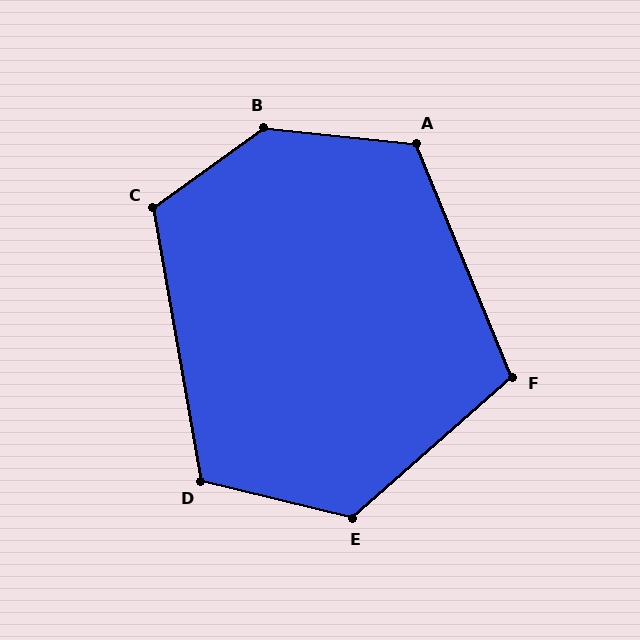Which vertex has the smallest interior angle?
F, at approximately 109 degrees.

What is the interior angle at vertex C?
Approximately 116 degrees (obtuse).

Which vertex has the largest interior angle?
B, at approximately 138 degrees.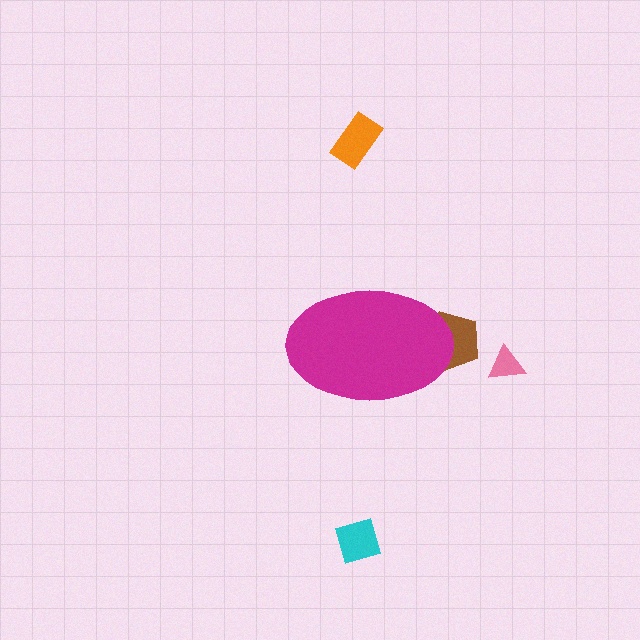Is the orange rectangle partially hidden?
No, the orange rectangle is fully visible.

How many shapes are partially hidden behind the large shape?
1 shape is partially hidden.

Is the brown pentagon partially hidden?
Yes, the brown pentagon is partially hidden behind the magenta ellipse.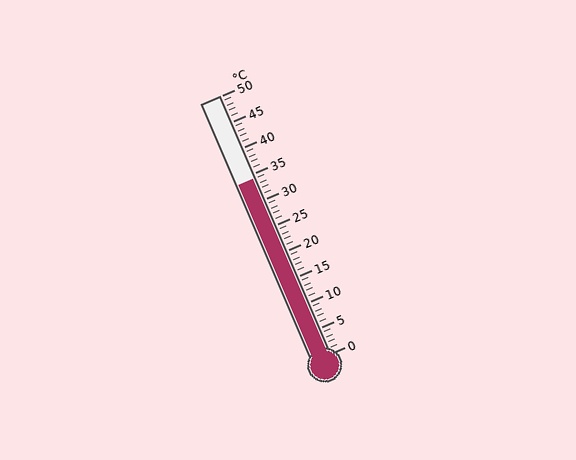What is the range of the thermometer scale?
The thermometer scale ranges from 0°C to 50°C.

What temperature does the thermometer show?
The thermometer shows approximately 34°C.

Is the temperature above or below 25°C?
The temperature is above 25°C.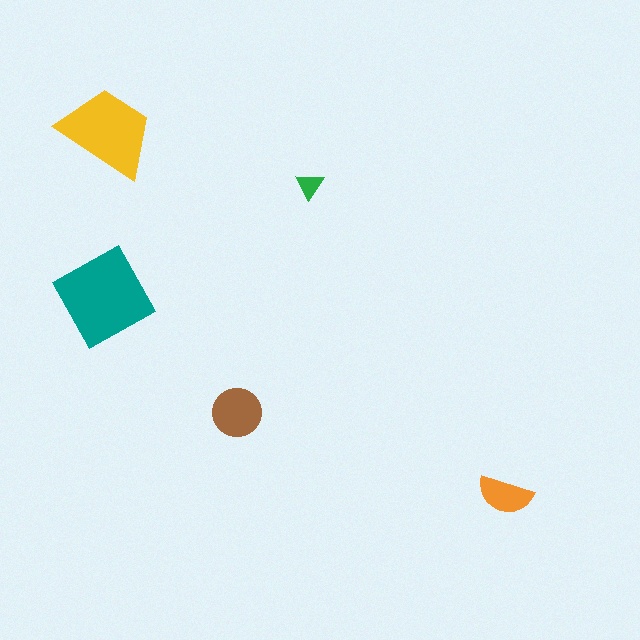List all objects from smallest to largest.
The green triangle, the orange semicircle, the brown circle, the yellow trapezoid, the teal diamond.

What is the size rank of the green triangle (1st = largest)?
5th.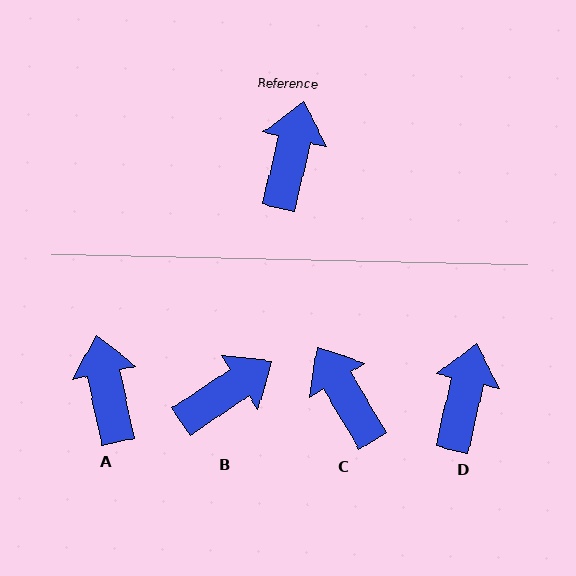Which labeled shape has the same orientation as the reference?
D.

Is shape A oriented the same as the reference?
No, it is off by about 25 degrees.